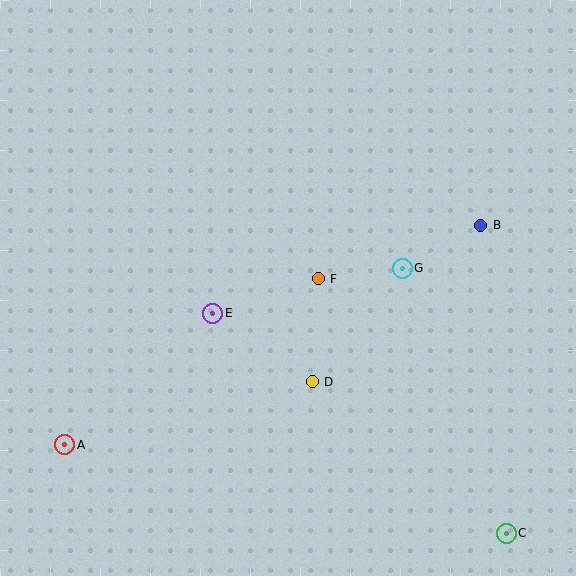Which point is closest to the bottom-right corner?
Point C is closest to the bottom-right corner.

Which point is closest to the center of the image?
Point F at (318, 279) is closest to the center.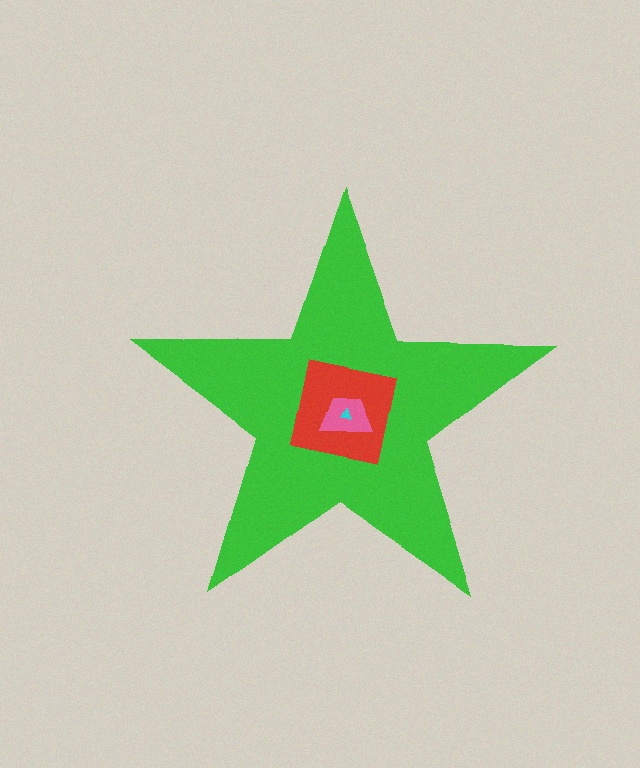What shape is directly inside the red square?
The pink trapezoid.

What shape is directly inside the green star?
The red square.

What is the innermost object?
The cyan triangle.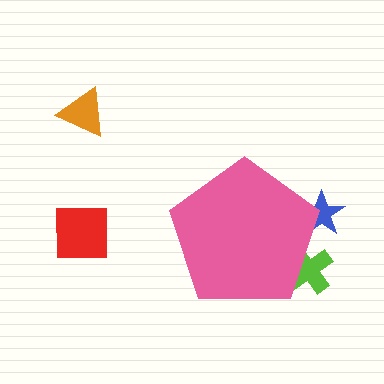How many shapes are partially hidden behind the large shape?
2 shapes are partially hidden.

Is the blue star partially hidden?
Yes, the blue star is partially hidden behind the pink pentagon.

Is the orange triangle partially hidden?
No, the orange triangle is fully visible.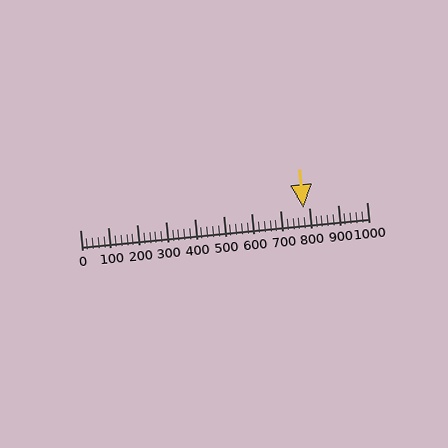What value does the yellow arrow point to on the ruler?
The yellow arrow points to approximately 780.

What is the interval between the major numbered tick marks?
The major tick marks are spaced 100 units apart.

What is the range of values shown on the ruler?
The ruler shows values from 0 to 1000.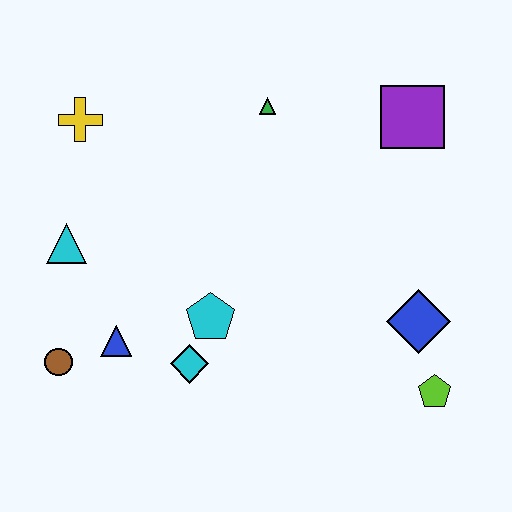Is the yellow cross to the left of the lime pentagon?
Yes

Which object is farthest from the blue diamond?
The yellow cross is farthest from the blue diamond.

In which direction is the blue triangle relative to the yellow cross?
The blue triangle is below the yellow cross.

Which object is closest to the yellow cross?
The cyan triangle is closest to the yellow cross.